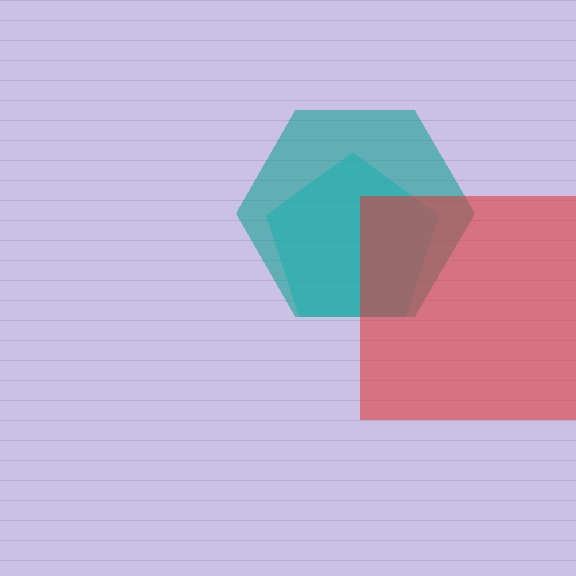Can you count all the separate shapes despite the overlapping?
Yes, there are 3 separate shapes.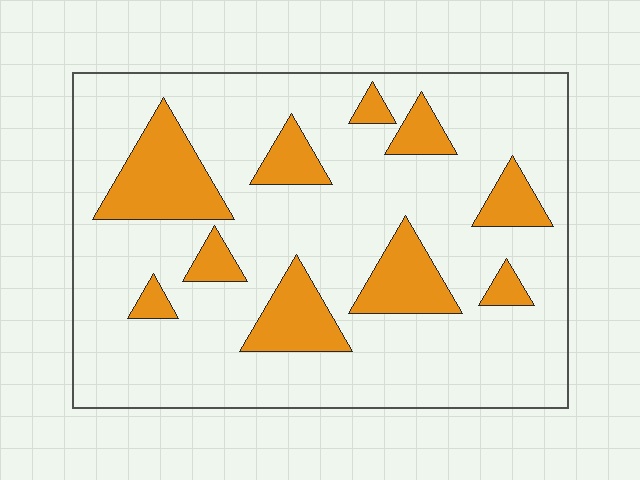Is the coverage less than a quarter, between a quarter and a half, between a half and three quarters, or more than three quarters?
Less than a quarter.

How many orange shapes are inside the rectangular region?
10.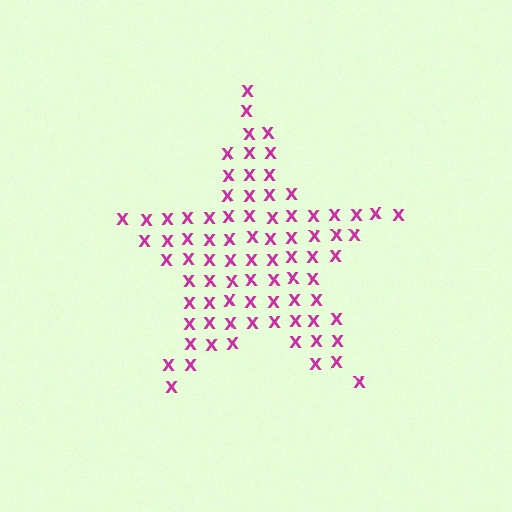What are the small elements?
The small elements are letter X's.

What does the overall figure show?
The overall figure shows a star.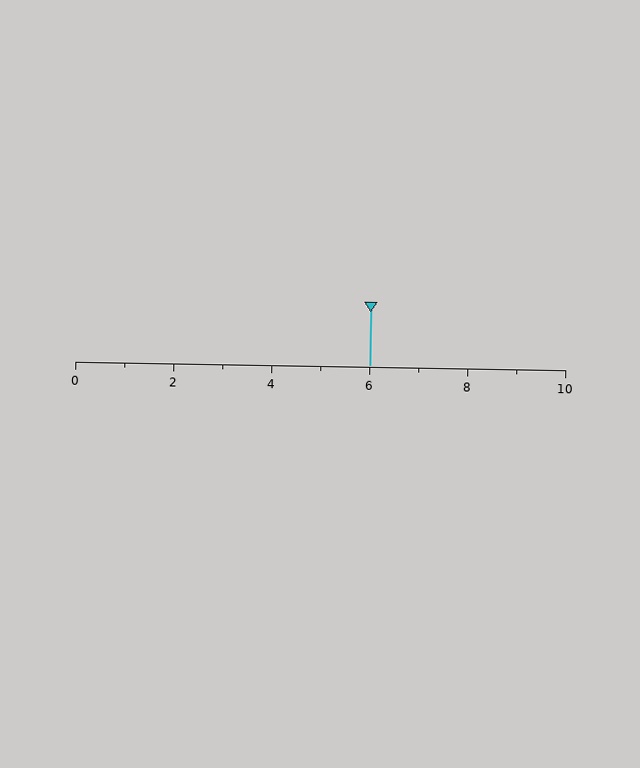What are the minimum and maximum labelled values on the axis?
The axis runs from 0 to 10.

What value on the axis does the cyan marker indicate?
The marker indicates approximately 6.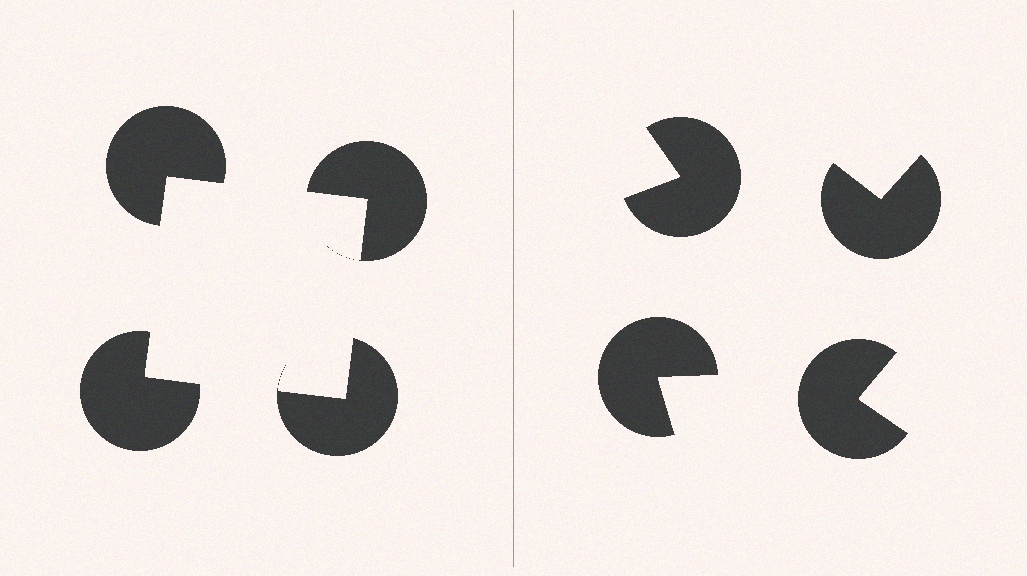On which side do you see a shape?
An illusory square appears on the left side. On the right side the wedge cuts are rotated, so no coherent shape forms.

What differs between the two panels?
The pac-man discs are positioned identically on both sides; only the wedge orientations differ. On the left they align to a square; on the right they are misaligned.